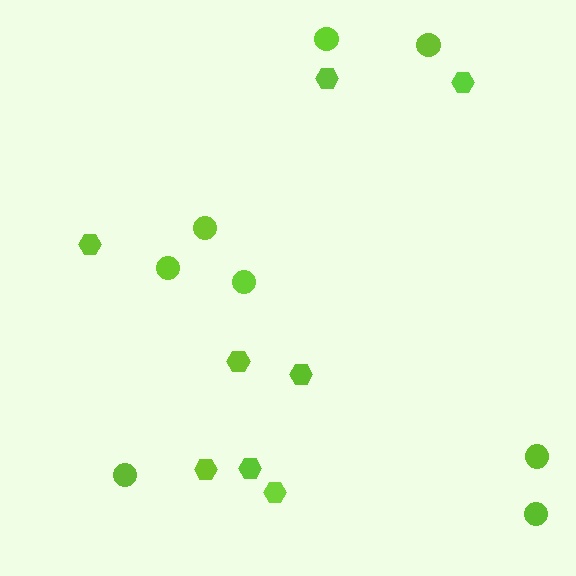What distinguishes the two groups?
There are 2 groups: one group of hexagons (8) and one group of circles (8).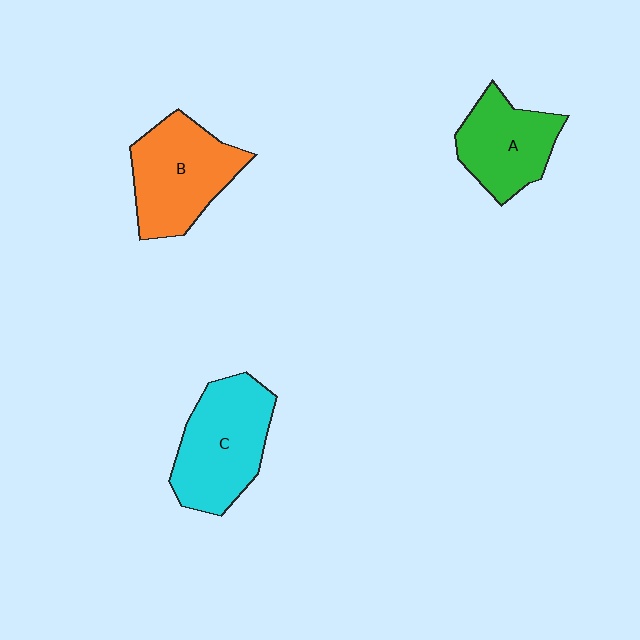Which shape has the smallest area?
Shape A (green).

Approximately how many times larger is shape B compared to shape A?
Approximately 1.2 times.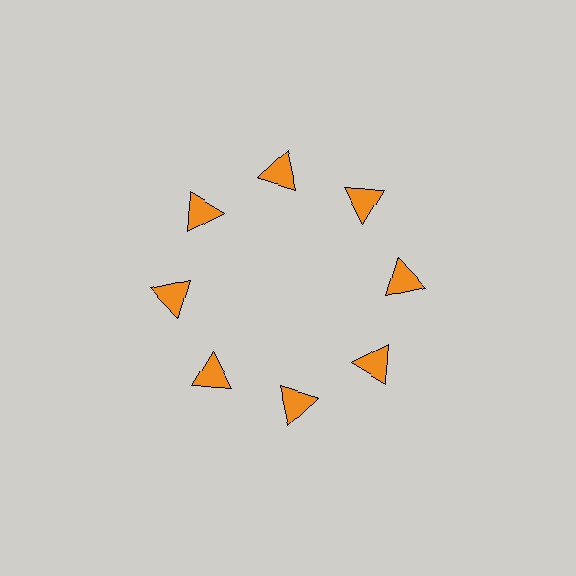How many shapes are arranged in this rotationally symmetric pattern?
There are 8 shapes, arranged in 8 groups of 1.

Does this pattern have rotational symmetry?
Yes, this pattern has 8-fold rotational symmetry. It looks the same after rotating 45 degrees around the center.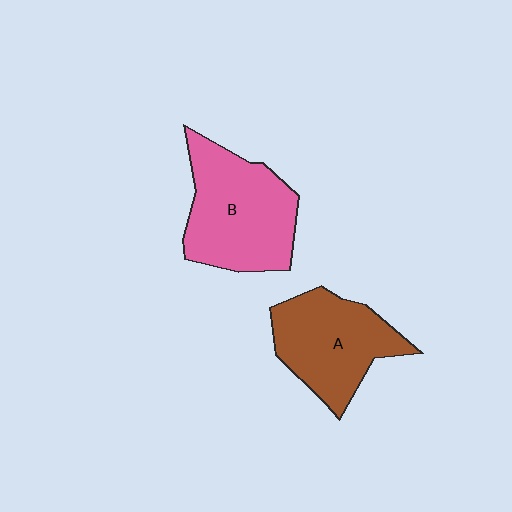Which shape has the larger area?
Shape B (pink).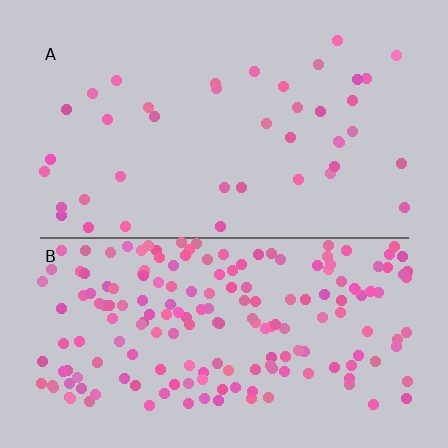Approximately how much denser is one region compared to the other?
Approximately 4.4× — region B over region A.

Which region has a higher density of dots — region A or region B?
B (the bottom).